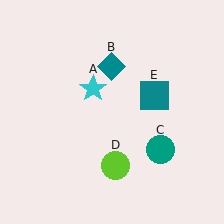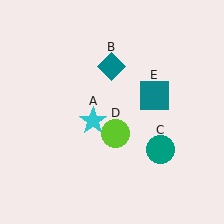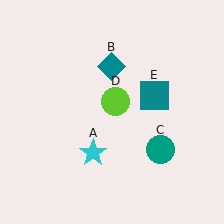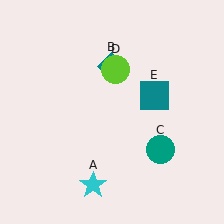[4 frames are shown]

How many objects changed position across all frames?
2 objects changed position: cyan star (object A), lime circle (object D).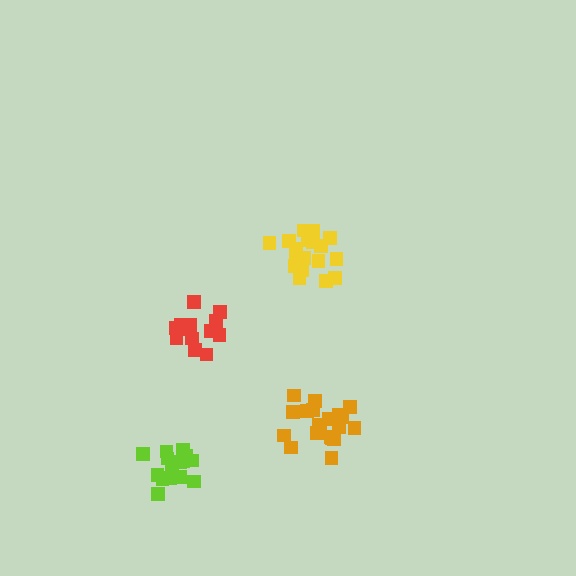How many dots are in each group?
Group 1: 19 dots, Group 2: 20 dots, Group 3: 14 dots, Group 4: 15 dots (68 total).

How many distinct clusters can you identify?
There are 4 distinct clusters.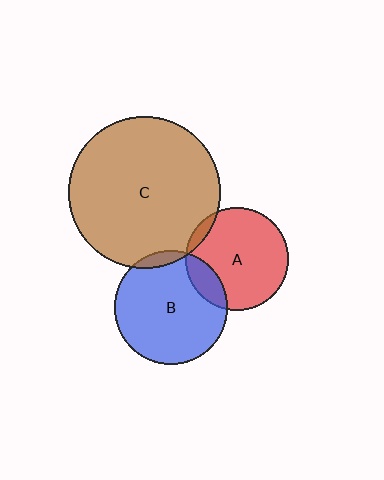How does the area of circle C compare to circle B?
Approximately 1.8 times.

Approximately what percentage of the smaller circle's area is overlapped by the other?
Approximately 5%.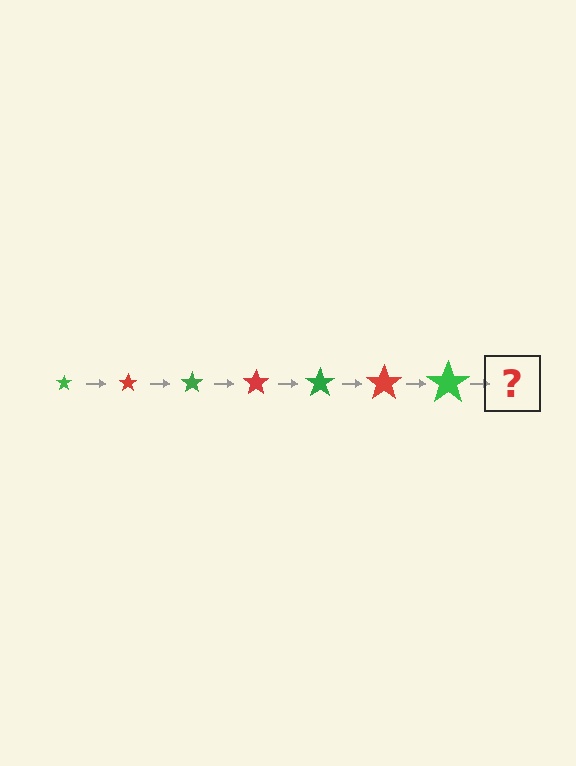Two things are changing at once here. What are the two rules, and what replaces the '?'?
The two rules are that the star grows larger each step and the color cycles through green and red. The '?' should be a red star, larger than the previous one.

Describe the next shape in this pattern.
It should be a red star, larger than the previous one.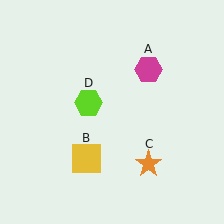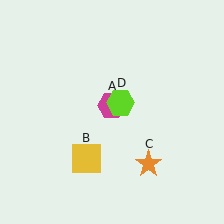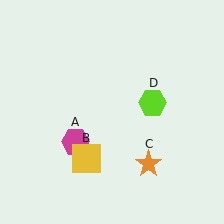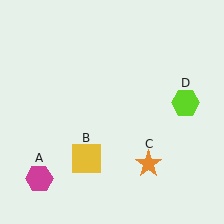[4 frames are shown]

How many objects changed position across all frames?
2 objects changed position: magenta hexagon (object A), lime hexagon (object D).